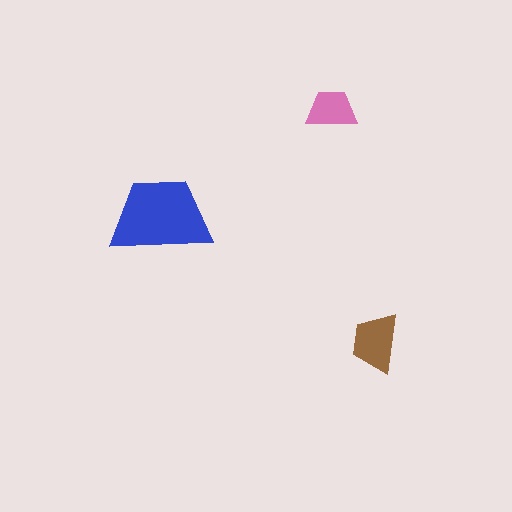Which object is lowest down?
The brown trapezoid is bottommost.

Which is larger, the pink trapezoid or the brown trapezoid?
The brown one.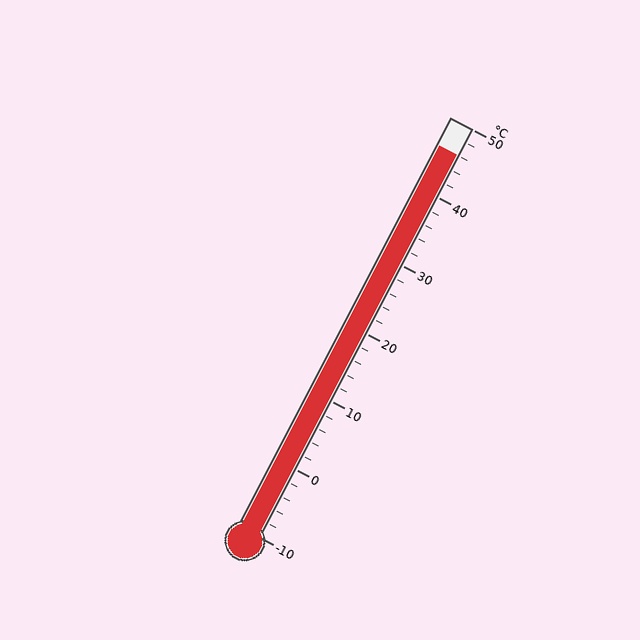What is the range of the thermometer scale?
The thermometer scale ranges from -10°C to 50°C.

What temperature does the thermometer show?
The thermometer shows approximately 46°C.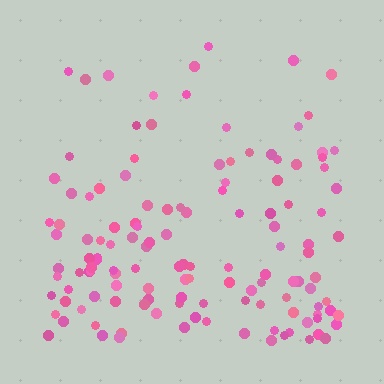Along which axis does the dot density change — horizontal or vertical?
Vertical.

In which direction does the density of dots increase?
From top to bottom, with the bottom side densest.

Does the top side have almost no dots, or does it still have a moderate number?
Still a moderate number, just noticeably fewer than the bottom.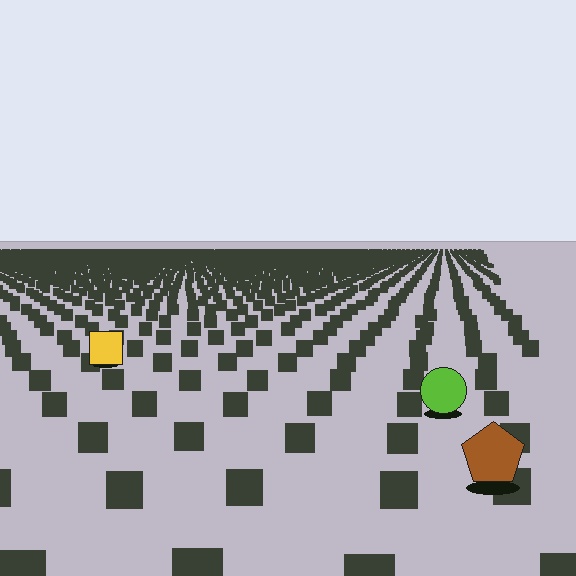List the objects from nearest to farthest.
From nearest to farthest: the brown pentagon, the lime circle, the yellow square.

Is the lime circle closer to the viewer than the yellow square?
Yes. The lime circle is closer — you can tell from the texture gradient: the ground texture is coarser near it.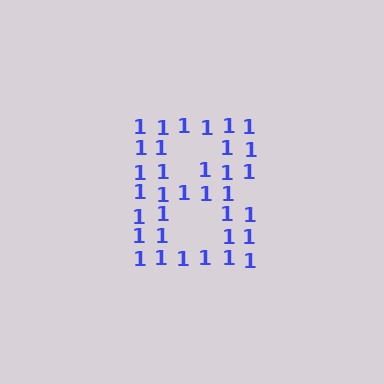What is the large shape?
The large shape is the letter B.